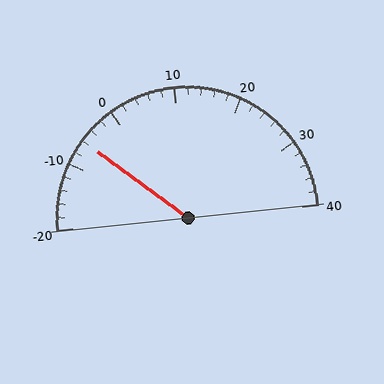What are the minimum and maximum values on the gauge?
The gauge ranges from -20 to 40.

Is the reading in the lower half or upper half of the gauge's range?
The reading is in the lower half of the range (-20 to 40).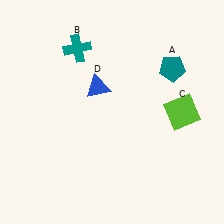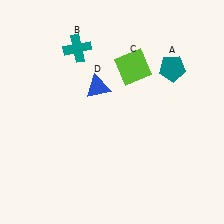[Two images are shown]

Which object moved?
The lime square (C) moved left.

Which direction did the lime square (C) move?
The lime square (C) moved left.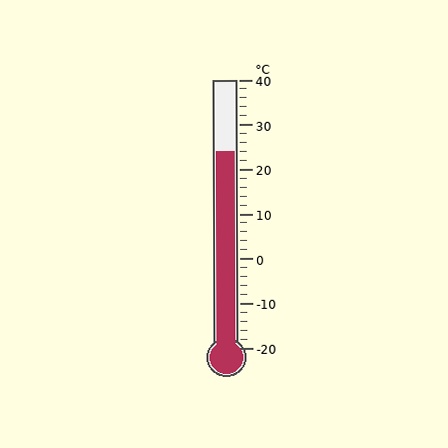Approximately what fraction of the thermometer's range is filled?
The thermometer is filled to approximately 75% of its range.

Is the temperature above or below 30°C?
The temperature is below 30°C.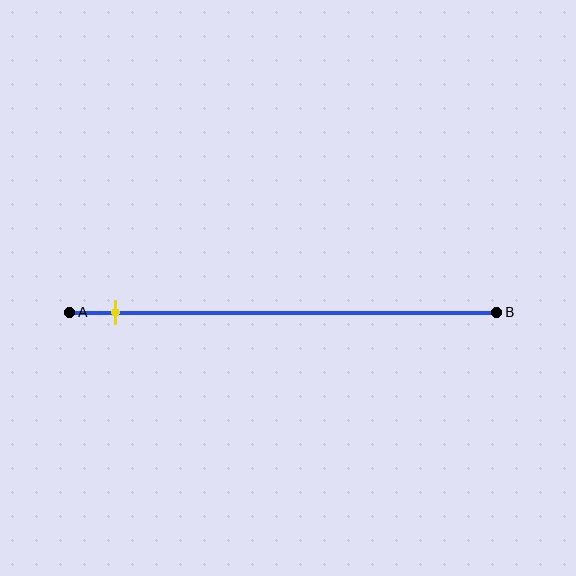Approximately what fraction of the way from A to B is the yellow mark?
The yellow mark is approximately 10% of the way from A to B.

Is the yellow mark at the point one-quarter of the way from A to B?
No, the mark is at about 10% from A, not at the 25% one-quarter point.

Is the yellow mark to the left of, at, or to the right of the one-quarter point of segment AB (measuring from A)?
The yellow mark is to the left of the one-quarter point of segment AB.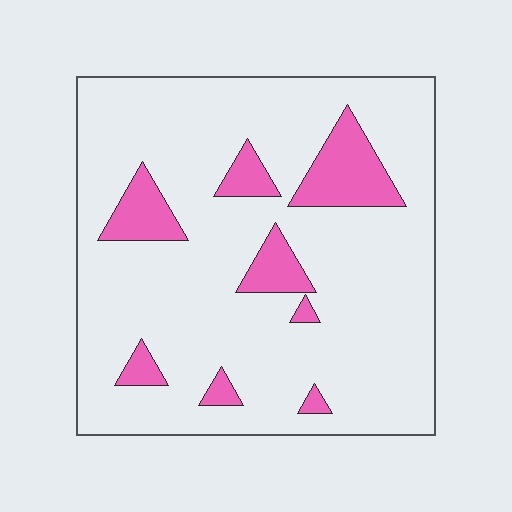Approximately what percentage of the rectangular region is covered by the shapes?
Approximately 15%.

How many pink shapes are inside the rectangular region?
8.